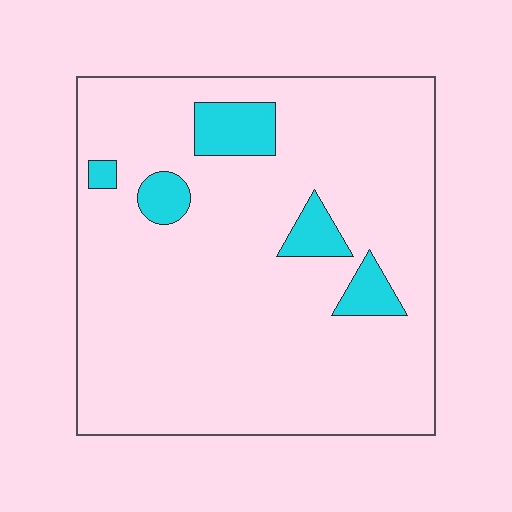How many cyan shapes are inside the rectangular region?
5.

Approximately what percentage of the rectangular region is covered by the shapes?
Approximately 10%.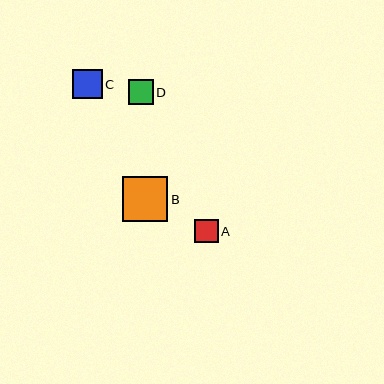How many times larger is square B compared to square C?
Square B is approximately 1.5 times the size of square C.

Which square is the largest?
Square B is the largest with a size of approximately 45 pixels.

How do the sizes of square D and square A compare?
Square D and square A are approximately the same size.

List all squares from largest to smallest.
From largest to smallest: B, C, D, A.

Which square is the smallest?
Square A is the smallest with a size of approximately 23 pixels.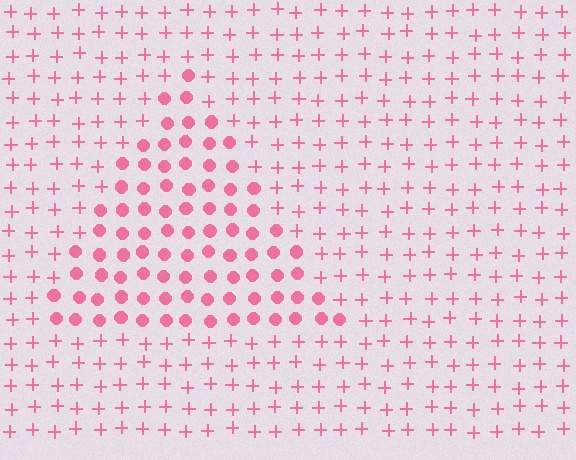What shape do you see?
I see a triangle.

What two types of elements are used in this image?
The image uses circles inside the triangle region and plus signs outside it.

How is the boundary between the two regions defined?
The boundary is defined by a change in element shape: circles inside vs. plus signs outside. All elements share the same color and spacing.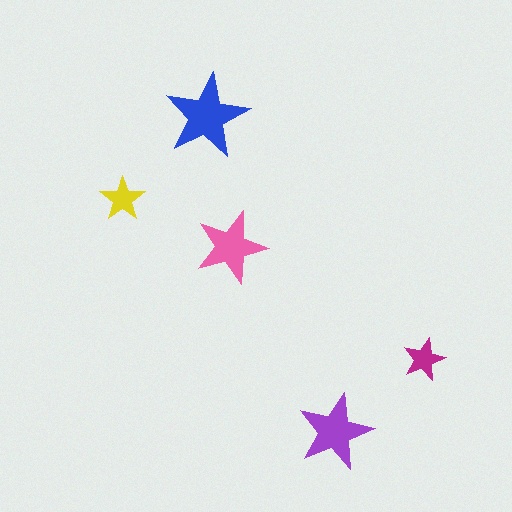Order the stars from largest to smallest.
the blue one, the purple one, the pink one, the yellow one, the magenta one.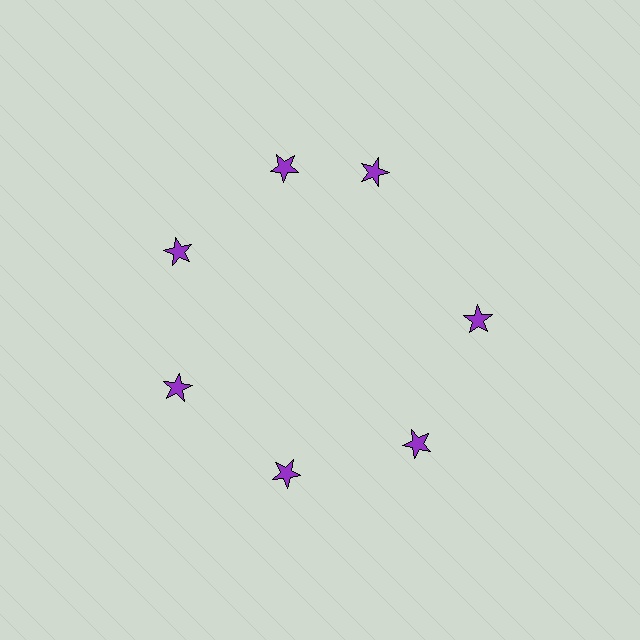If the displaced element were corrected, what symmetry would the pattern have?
It would have 7-fold rotational symmetry — the pattern would map onto itself every 51 degrees.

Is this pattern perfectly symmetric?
No. The 7 purple stars are arranged in a ring, but one element near the 1 o'clock position is rotated out of alignment along the ring, breaking the 7-fold rotational symmetry.